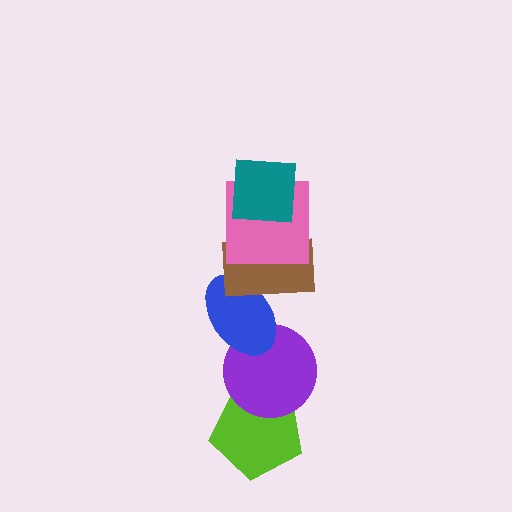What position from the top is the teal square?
The teal square is 1st from the top.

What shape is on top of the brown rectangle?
The pink square is on top of the brown rectangle.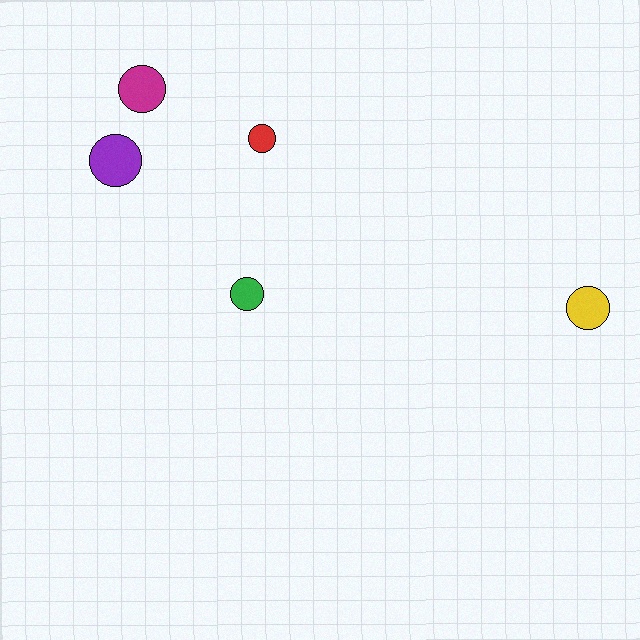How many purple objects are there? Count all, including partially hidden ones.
There is 1 purple object.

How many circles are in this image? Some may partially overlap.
There are 5 circles.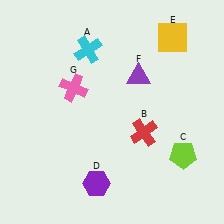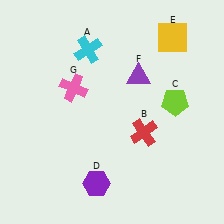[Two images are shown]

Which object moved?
The lime pentagon (C) moved up.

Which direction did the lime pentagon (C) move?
The lime pentagon (C) moved up.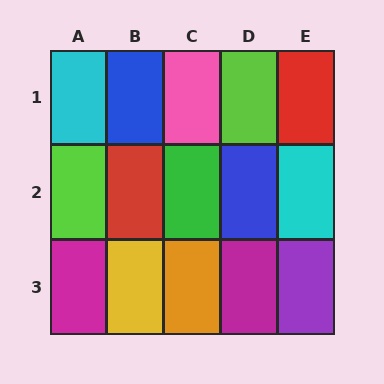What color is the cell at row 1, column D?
Lime.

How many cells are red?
2 cells are red.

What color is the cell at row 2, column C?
Green.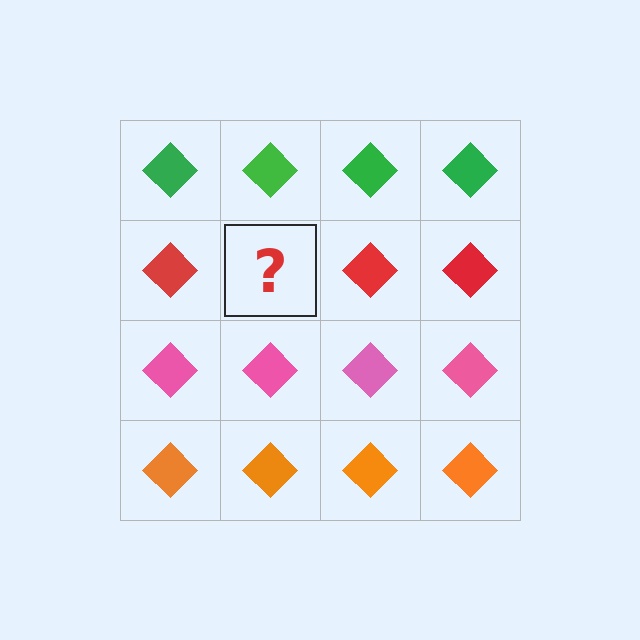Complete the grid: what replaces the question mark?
The question mark should be replaced with a red diamond.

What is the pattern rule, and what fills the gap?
The rule is that each row has a consistent color. The gap should be filled with a red diamond.